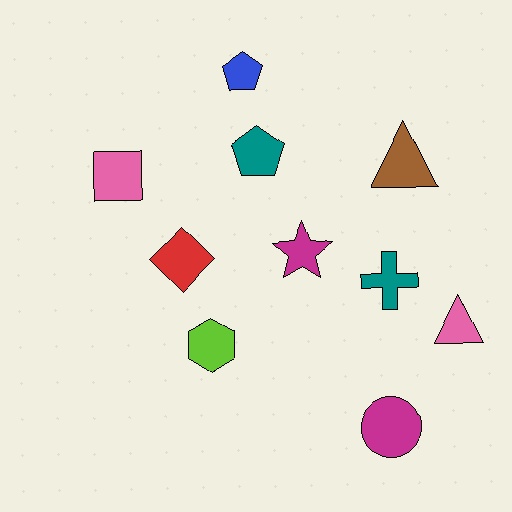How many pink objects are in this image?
There are 2 pink objects.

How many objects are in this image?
There are 10 objects.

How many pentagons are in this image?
There are 2 pentagons.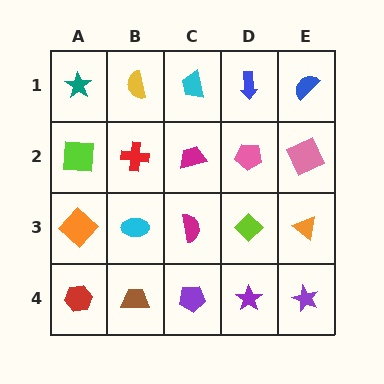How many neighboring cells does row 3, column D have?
4.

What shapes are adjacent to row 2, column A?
A teal star (row 1, column A), an orange diamond (row 3, column A), a red cross (row 2, column B).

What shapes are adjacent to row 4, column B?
A cyan ellipse (row 3, column B), a red hexagon (row 4, column A), a purple pentagon (row 4, column C).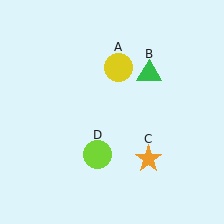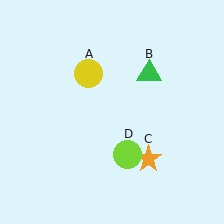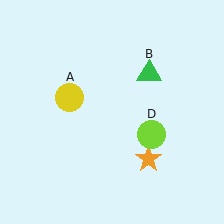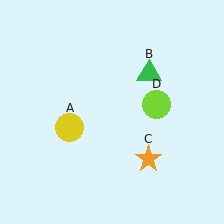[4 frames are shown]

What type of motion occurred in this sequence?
The yellow circle (object A), lime circle (object D) rotated counterclockwise around the center of the scene.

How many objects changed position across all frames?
2 objects changed position: yellow circle (object A), lime circle (object D).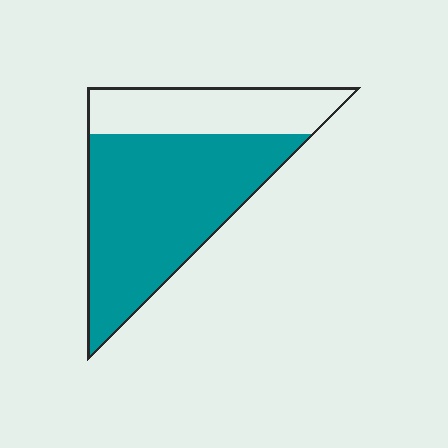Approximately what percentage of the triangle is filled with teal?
Approximately 70%.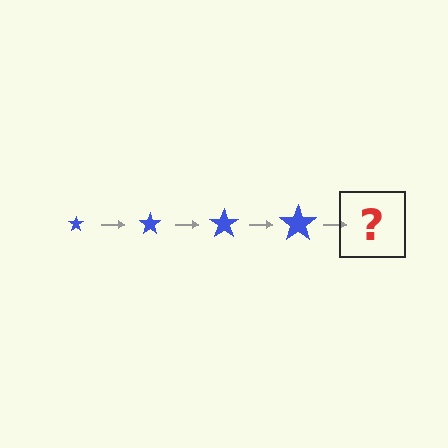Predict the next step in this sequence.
The next step is a blue star, larger than the previous one.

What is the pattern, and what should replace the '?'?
The pattern is that the star gets progressively larger each step. The '?' should be a blue star, larger than the previous one.